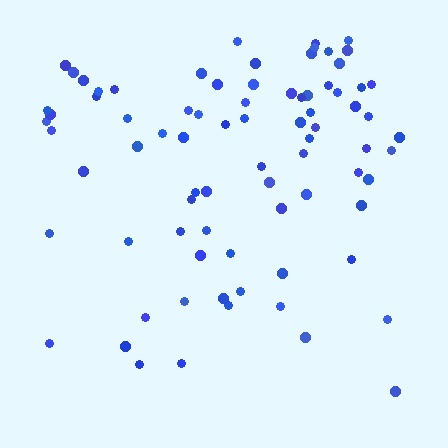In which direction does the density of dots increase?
From bottom to top, with the top side densest.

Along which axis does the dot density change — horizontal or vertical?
Vertical.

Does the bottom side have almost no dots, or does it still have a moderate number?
Still a moderate number, just noticeably fewer than the top.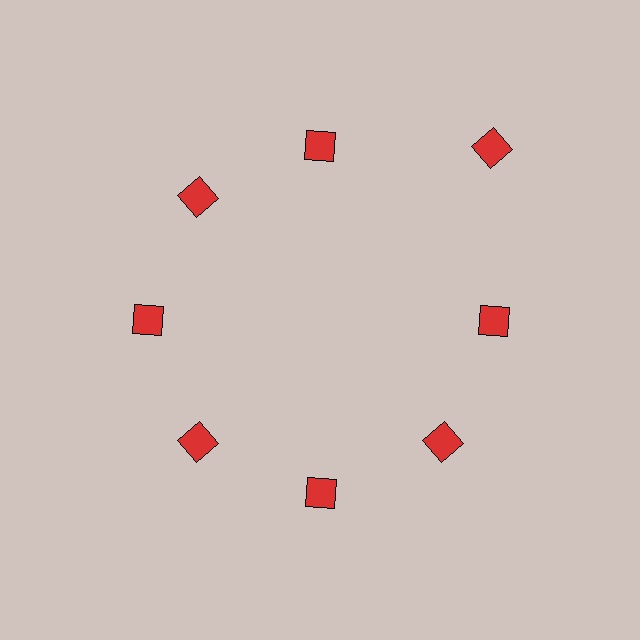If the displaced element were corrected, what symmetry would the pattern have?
It would have 8-fold rotational symmetry — the pattern would map onto itself every 45 degrees.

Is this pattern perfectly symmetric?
No. The 8 red diamonds are arranged in a ring, but one element near the 2 o'clock position is pushed outward from the center, breaking the 8-fold rotational symmetry.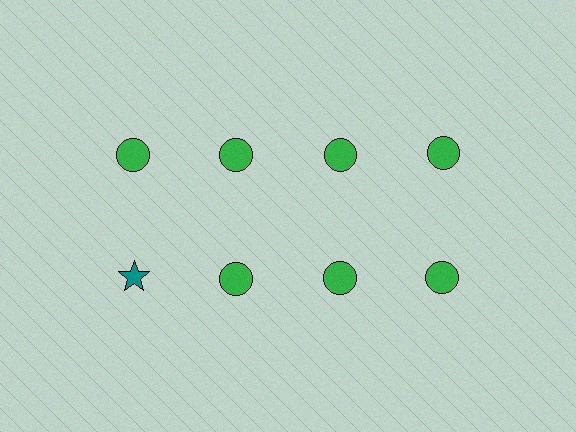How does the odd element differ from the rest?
It differs in both color (teal instead of green) and shape (star instead of circle).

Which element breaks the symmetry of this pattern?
The teal star in the second row, leftmost column breaks the symmetry. All other shapes are green circles.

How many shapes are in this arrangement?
There are 8 shapes arranged in a grid pattern.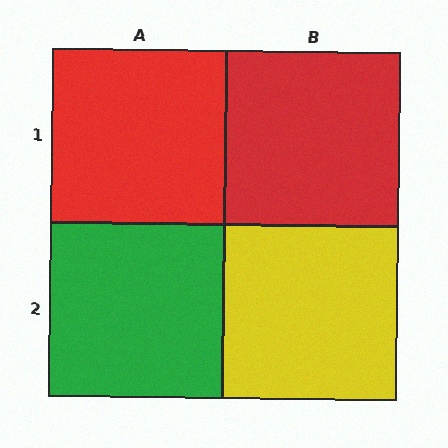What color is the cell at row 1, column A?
Red.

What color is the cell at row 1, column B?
Red.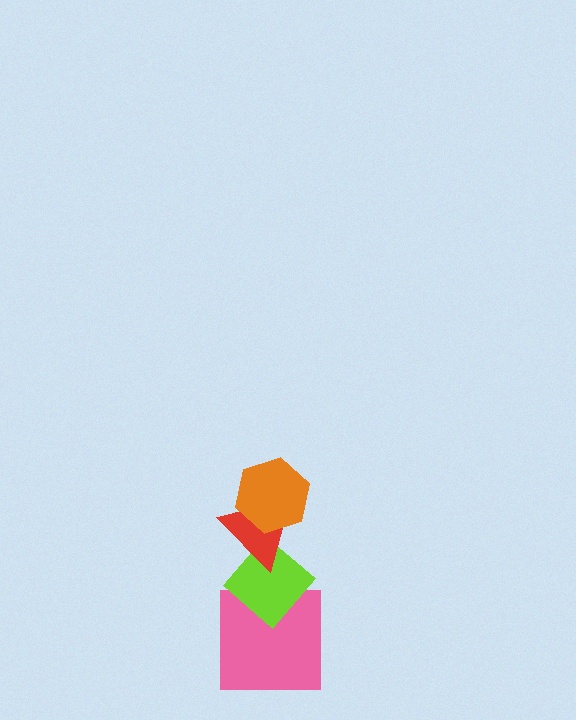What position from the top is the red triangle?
The red triangle is 2nd from the top.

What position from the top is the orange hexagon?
The orange hexagon is 1st from the top.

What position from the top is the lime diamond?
The lime diamond is 3rd from the top.